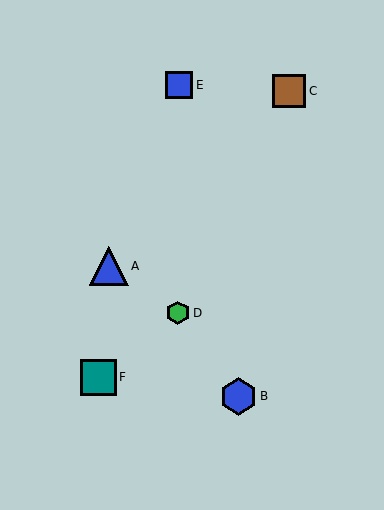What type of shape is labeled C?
Shape C is a brown square.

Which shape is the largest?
The blue triangle (labeled A) is the largest.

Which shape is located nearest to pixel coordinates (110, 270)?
The blue triangle (labeled A) at (109, 266) is nearest to that location.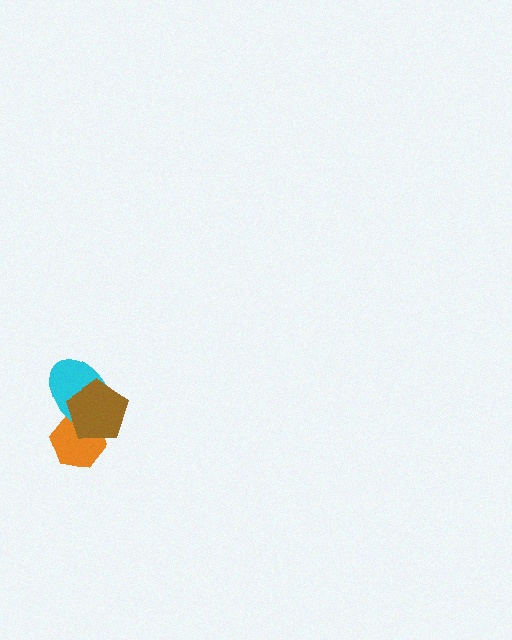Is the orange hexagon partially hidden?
Yes, it is partially covered by another shape.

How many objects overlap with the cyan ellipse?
2 objects overlap with the cyan ellipse.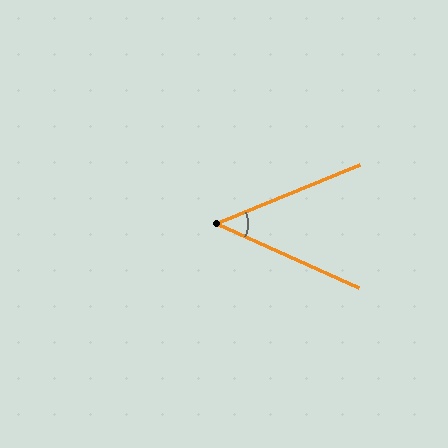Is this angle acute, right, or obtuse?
It is acute.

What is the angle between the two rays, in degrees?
Approximately 46 degrees.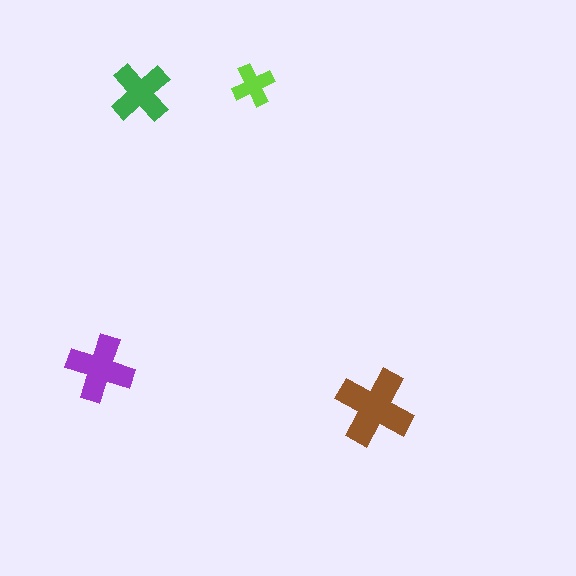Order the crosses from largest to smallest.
the brown one, the purple one, the green one, the lime one.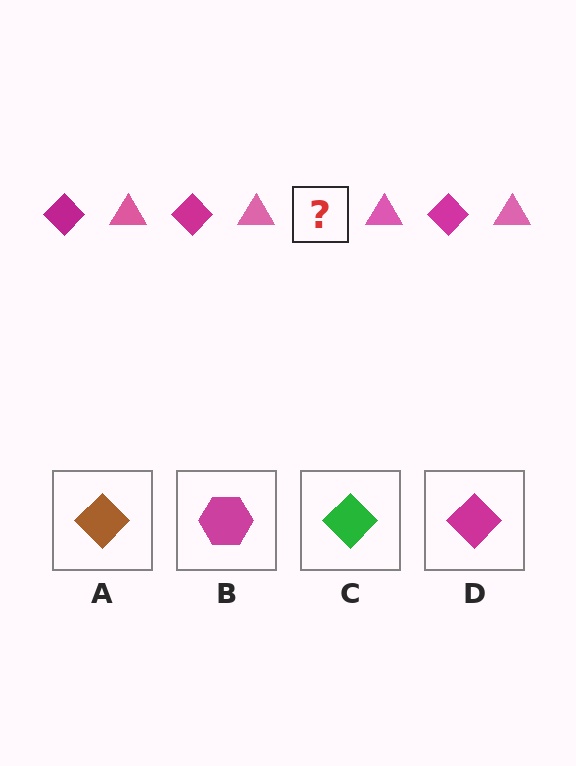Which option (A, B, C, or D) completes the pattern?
D.